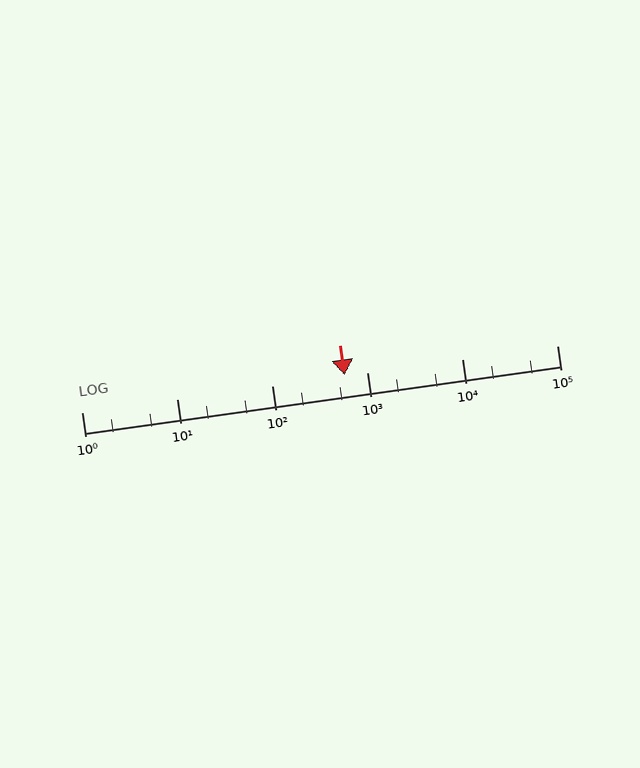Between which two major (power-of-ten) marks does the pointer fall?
The pointer is between 100 and 1000.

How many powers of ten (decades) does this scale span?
The scale spans 5 decades, from 1 to 100000.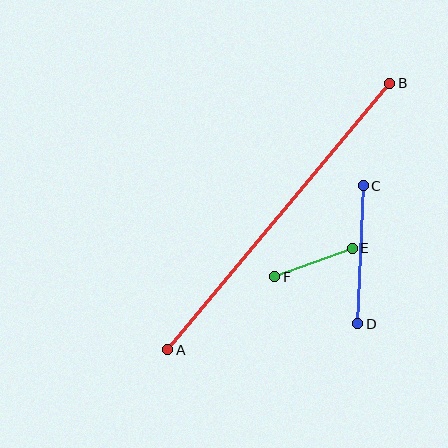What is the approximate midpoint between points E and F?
The midpoint is at approximately (313, 263) pixels.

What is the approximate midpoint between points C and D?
The midpoint is at approximately (360, 255) pixels.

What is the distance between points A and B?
The distance is approximately 347 pixels.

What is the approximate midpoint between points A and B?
The midpoint is at approximately (279, 216) pixels.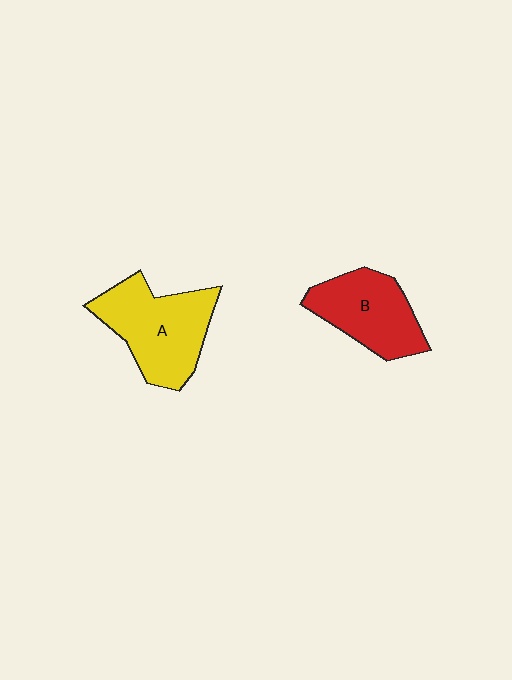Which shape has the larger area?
Shape A (yellow).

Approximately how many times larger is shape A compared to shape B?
Approximately 1.2 times.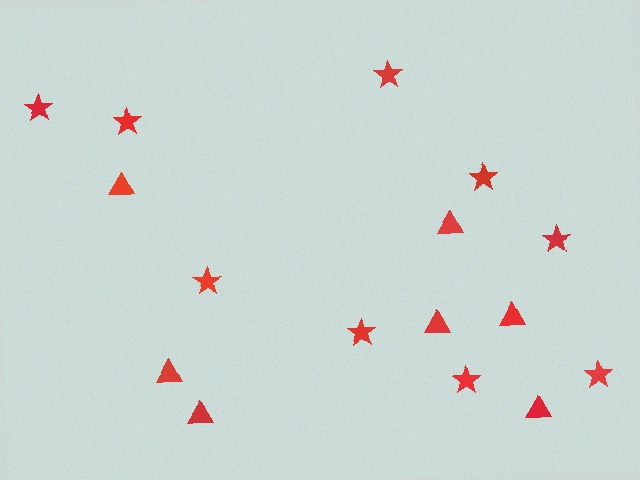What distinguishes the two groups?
There are 2 groups: one group of stars (9) and one group of triangles (7).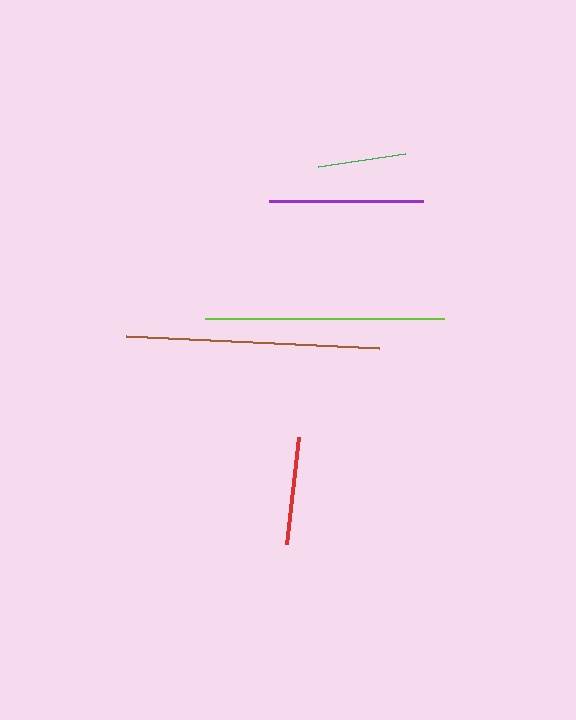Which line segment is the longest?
The brown line is the longest at approximately 253 pixels.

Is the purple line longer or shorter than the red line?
The purple line is longer than the red line.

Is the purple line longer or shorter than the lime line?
The lime line is longer than the purple line.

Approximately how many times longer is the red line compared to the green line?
The red line is approximately 1.2 times the length of the green line.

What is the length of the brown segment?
The brown segment is approximately 253 pixels long.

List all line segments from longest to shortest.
From longest to shortest: brown, lime, purple, red, green.